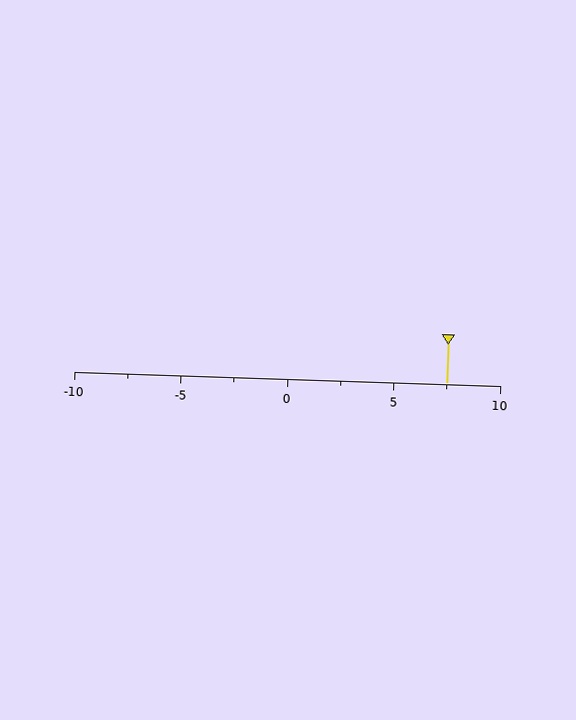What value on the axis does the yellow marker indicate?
The marker indicates approximately 7.5.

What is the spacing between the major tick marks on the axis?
The major ticks are spaced 5 apart.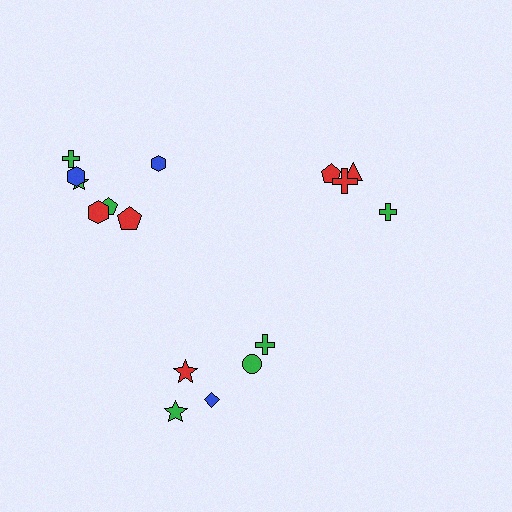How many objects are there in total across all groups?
There are 16 objects.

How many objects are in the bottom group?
There are 5 objects.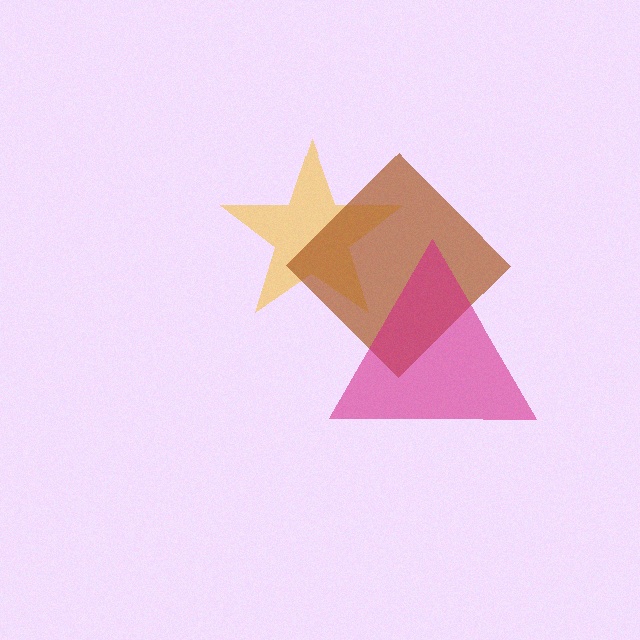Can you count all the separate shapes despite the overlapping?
Yes, there are 3 separate shapes.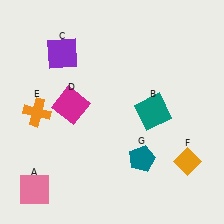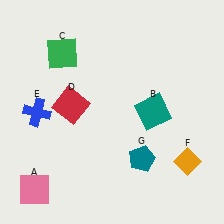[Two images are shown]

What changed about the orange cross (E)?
In Image 1, E is orange. In Image 2, it changed to blue.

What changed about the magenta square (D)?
In Image 1, D is magenta. In Image 2, it changed to red.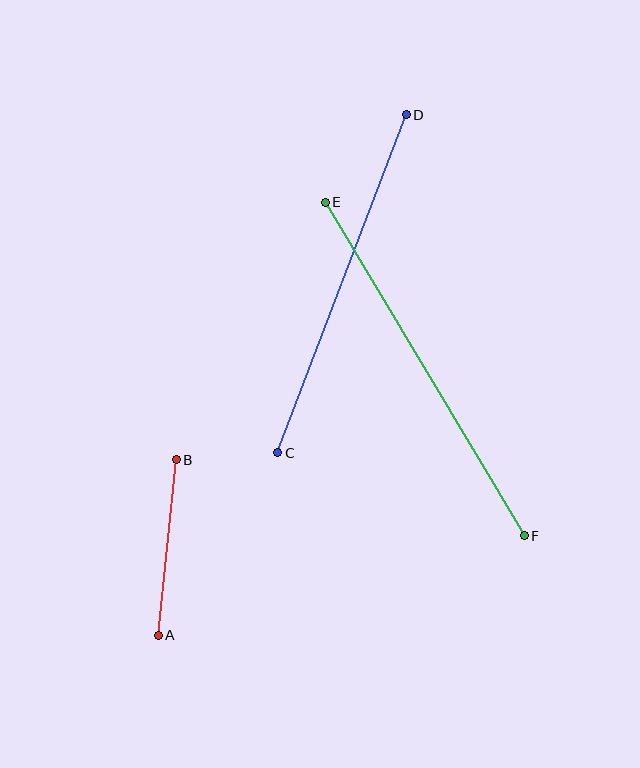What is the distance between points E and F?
The distance is approximately 388 pixels.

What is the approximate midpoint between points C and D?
The midpoint is at approximately (342, 284) pixels.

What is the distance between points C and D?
The distance is approximately 361 pixels.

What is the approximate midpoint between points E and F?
The midpoint is at approximately (425, 369) pixels.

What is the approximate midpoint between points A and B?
The midpoint is at approximately (167, 547) pixels.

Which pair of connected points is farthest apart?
Points E and F are farthest apart.